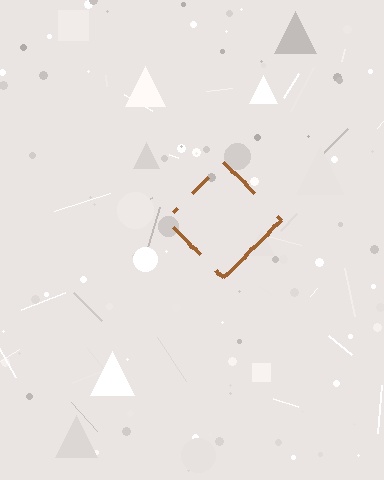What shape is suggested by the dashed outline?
The dashed outline suggests a diamond.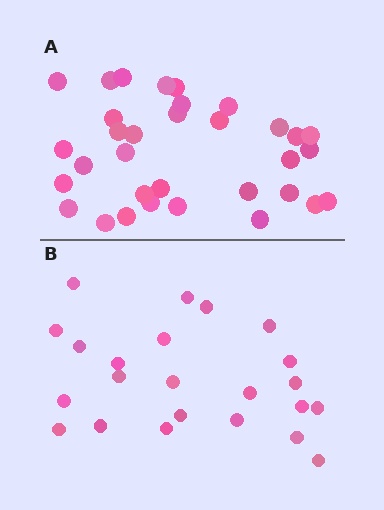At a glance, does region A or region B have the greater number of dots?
Region A (the top region) has more dots.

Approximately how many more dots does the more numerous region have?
Region A has roughly 10 or so more dots than region B.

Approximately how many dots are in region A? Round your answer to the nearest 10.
About 30 dots. (The exact count is 33, which rounds to 30.)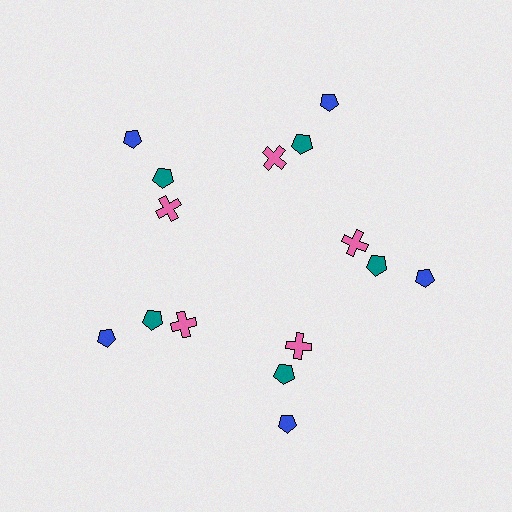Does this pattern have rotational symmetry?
Yes, this pattern has 5-fold rotational symmetry. It looks the same after rotating 72 degrees around the center.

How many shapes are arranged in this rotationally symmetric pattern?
There are 15 shapes, arranged in 5 groups of 3.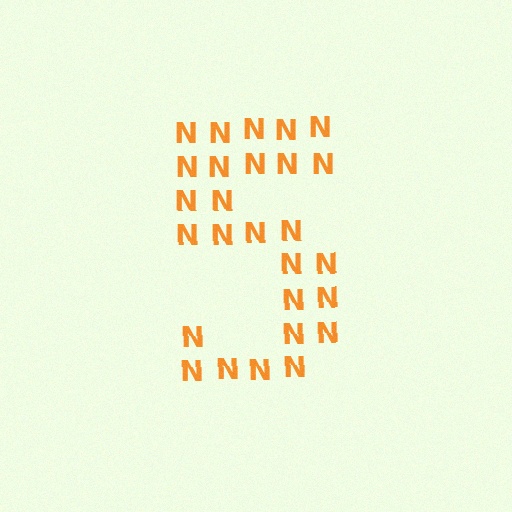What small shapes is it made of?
It is made of small letter N's.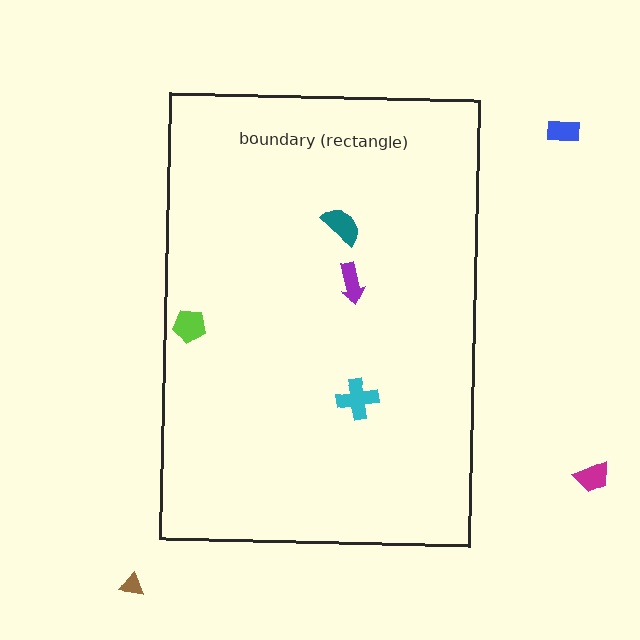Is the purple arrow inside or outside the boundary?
Inside.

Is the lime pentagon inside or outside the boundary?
Inside.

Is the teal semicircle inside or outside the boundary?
Inside.